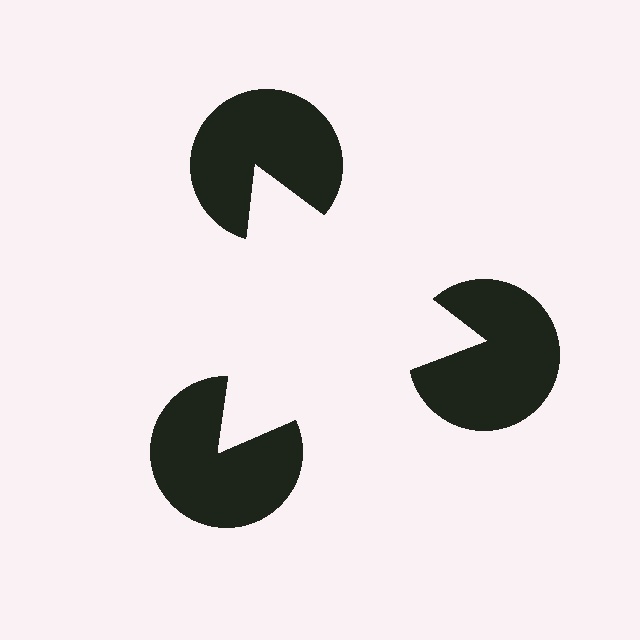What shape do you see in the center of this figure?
An illusory triangle — its edges are inferred from the aligned wedge cuts in the pac-man discs, not physically drawn.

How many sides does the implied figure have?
3 sides.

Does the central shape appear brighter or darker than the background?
It typically appears slightly brighter than the background, even though no actual brightness change is drawn.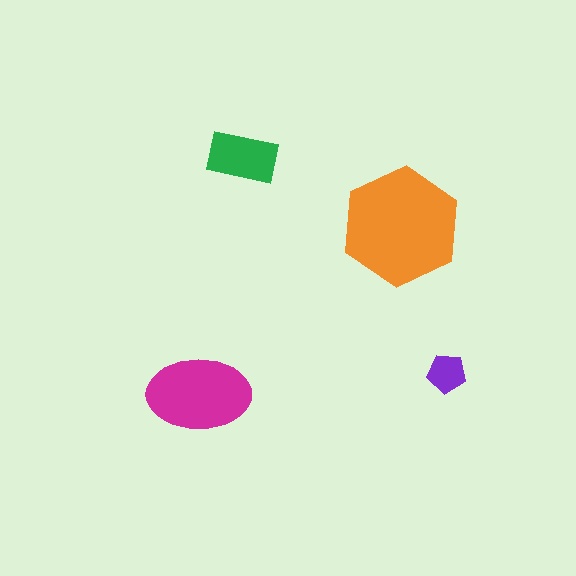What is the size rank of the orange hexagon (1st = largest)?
1st.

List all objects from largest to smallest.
The orange hexagon, the magenta ellipse, the green rectangle, the purple pentagon.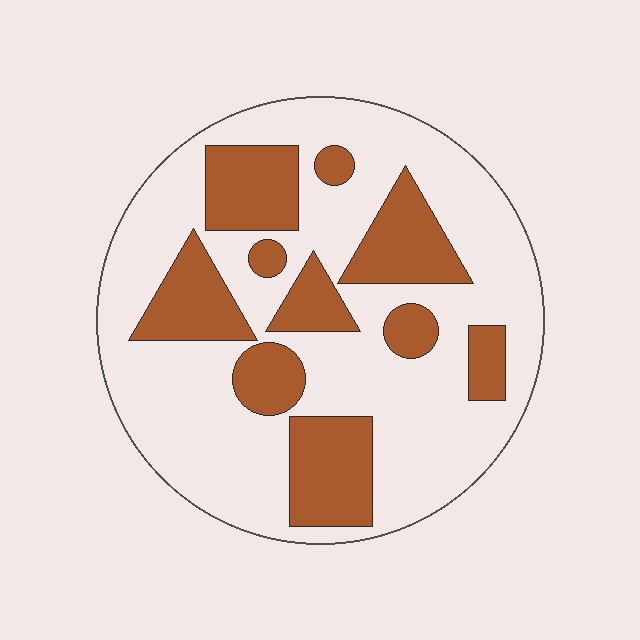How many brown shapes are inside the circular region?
10.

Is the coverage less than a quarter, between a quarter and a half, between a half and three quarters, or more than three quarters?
Between a quarter and a half.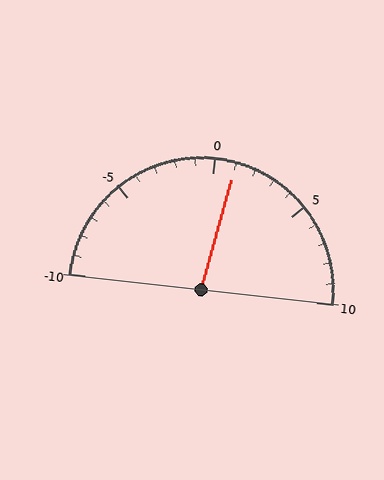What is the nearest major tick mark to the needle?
The nearest major tick mark is 0.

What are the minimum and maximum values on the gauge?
The gauge ranges from -10 to 10.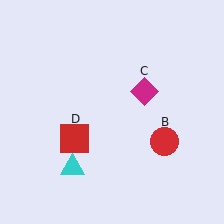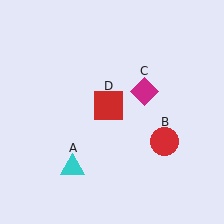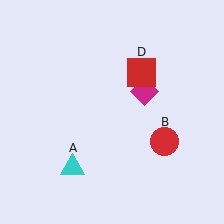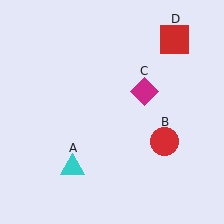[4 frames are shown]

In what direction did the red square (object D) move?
The red square (object D) moved up and to the right.